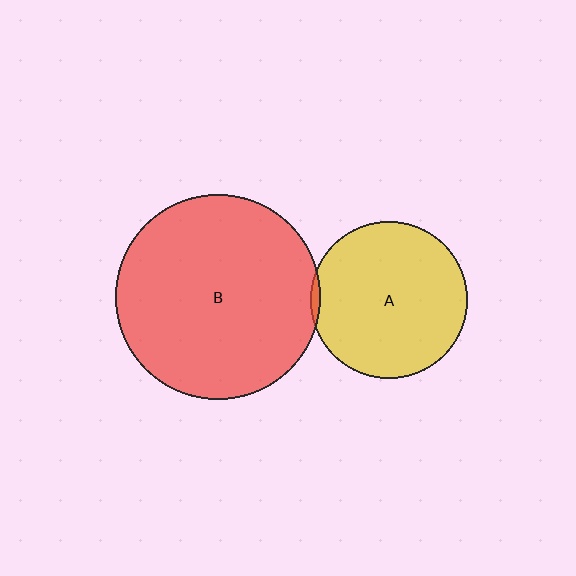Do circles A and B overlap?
Yes.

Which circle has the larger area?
Circle B (red).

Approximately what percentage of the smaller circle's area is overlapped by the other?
Approximately 5%.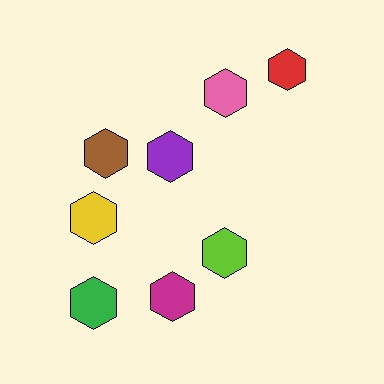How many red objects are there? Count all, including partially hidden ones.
There is 1 red object.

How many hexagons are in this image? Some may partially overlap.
There are 8 hexagons.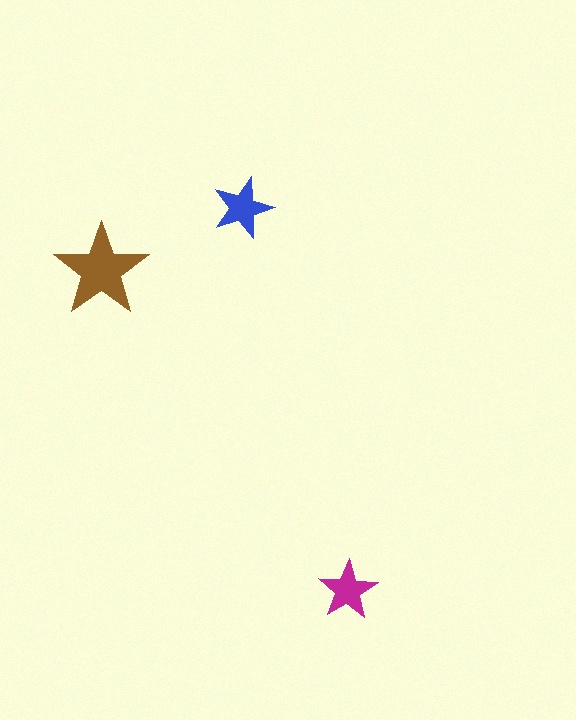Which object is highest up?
The blue star is topmost.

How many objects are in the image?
There are 3 objects in the image.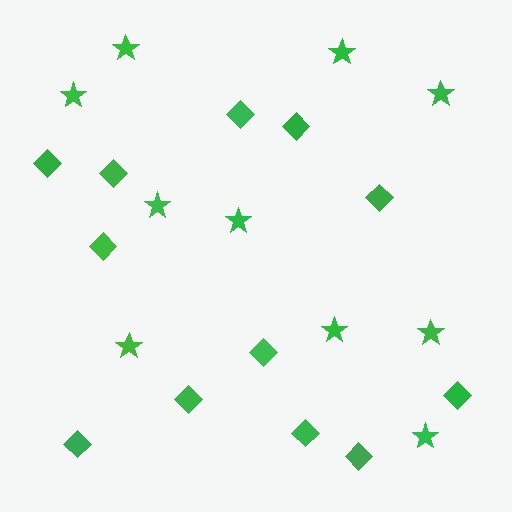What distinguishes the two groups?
There are 2 groups: one group of stars (10) and one group of diamonds (12).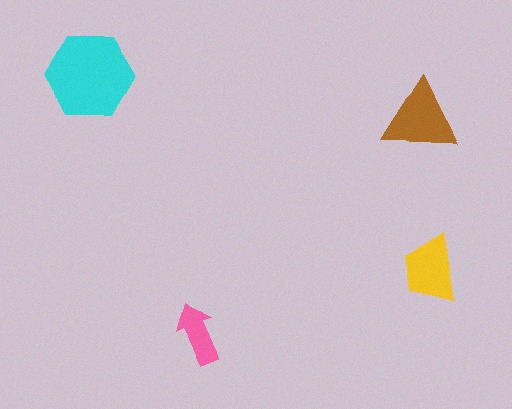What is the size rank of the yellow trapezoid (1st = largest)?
3rd.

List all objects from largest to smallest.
The cyan hexagon, the brown triangle, the yellow trapezoid, the pink arrow.